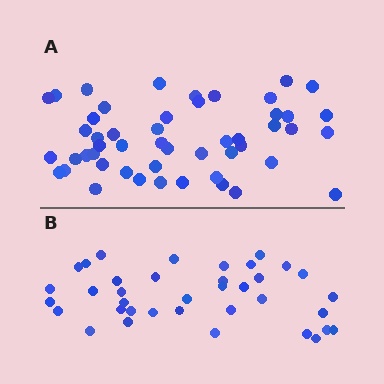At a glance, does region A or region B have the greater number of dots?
Region A (the top region) has more dots.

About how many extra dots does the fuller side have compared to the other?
Region A has approximately 15 more dots than region B.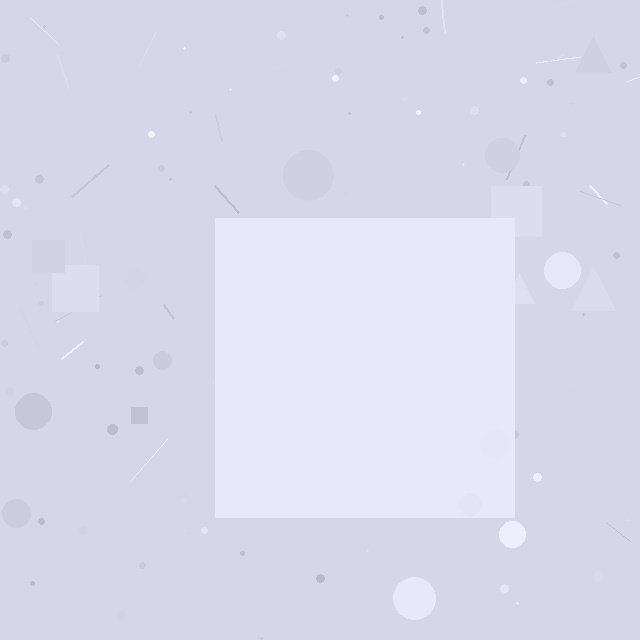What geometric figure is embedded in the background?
A square is embedded in the background.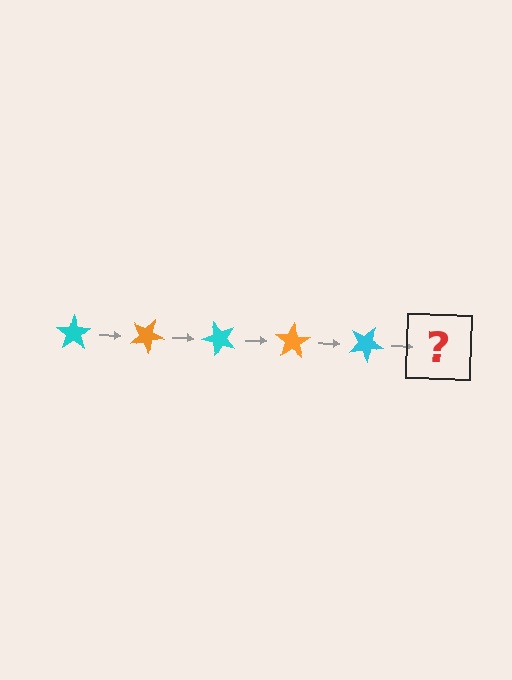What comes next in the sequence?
The next element should be an orange star, rotated 125 degrees from the start.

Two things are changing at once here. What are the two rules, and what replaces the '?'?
The two rules are that it rotates 25 degrees each step and the color cycles through cyan and orange. The '?' should be an orange star, rotated 125 degrees from the start.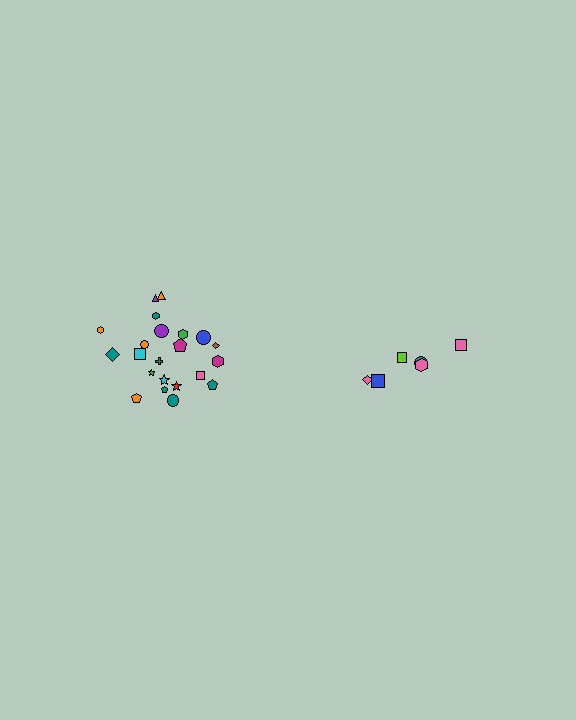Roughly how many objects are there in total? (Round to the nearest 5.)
Roughly 30 objects in total.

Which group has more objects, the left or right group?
The left group.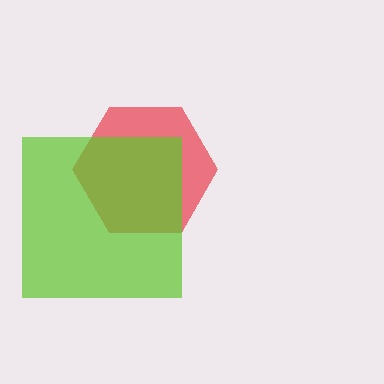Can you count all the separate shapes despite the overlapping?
Yes, there are 2 separate shapes.